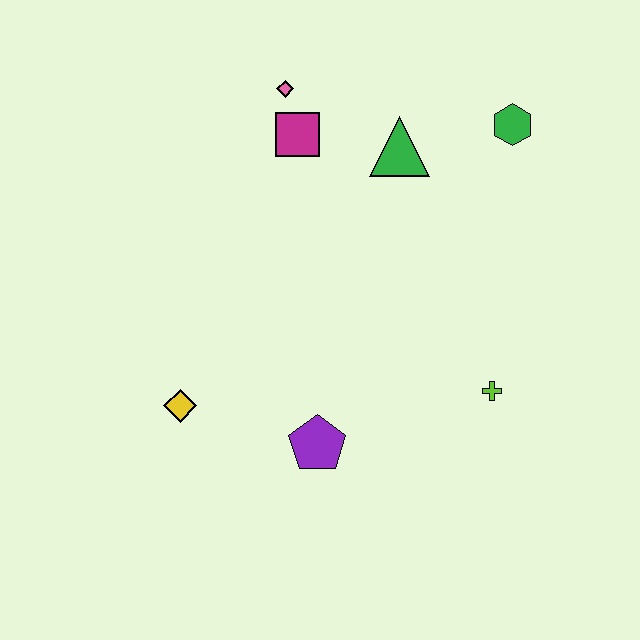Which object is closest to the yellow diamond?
The purple pentagon is closest to the yellow diamond.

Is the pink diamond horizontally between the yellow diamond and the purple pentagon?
Yes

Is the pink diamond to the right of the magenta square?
No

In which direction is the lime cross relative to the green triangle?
The lime cross is below the green triangle.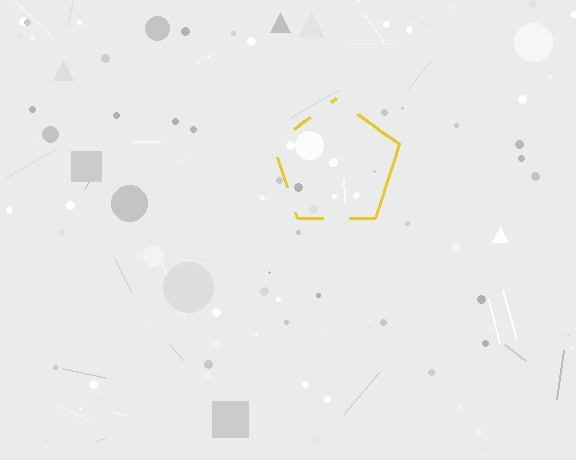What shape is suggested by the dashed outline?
The dashed outline suggests a pentagon.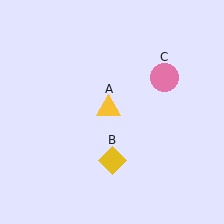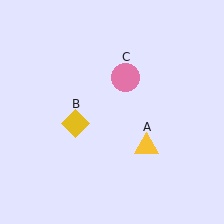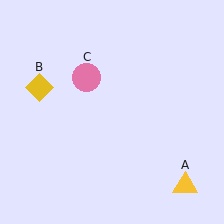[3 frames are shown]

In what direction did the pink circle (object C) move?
The pink circle (object C) moved left.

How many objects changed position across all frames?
3 objects changed position: yellow triangle (object A), yellow diamond (object B), pink circle (object C).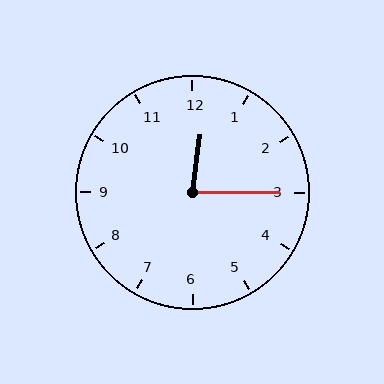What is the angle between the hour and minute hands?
Approximately 82 degrees.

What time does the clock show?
12:15.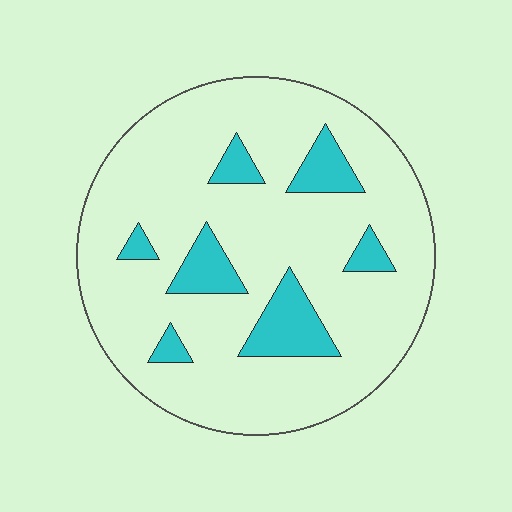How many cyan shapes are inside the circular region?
7.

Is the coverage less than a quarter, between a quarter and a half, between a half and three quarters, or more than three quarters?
Less than a quarter.